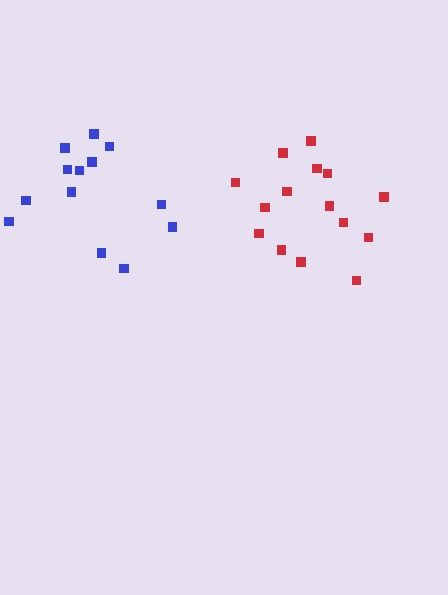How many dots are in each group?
Group 1: 15 dots, Group 2: 13 dots (28 total).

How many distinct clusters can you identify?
There are 2 distinct clusters.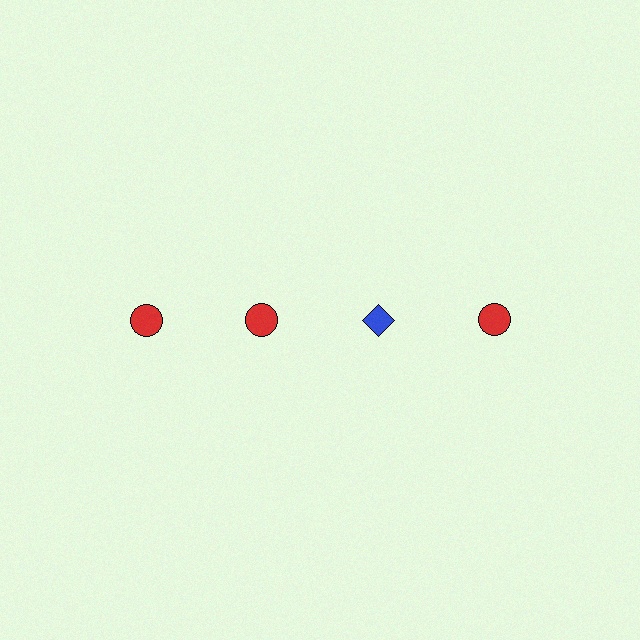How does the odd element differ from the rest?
It differs in both color (blue instead of red) and shape (diamond instead of circle).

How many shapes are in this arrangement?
There are 4 shapes arranged in a grid pattern.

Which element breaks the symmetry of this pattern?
The blue diamond in the top row, center column breaks the symmetry. All other shapes are red circles.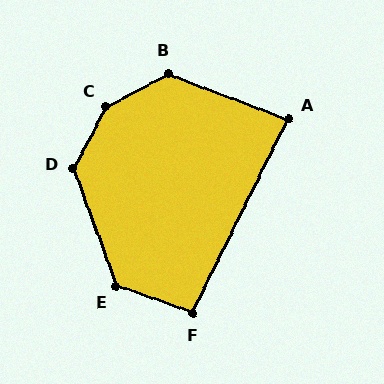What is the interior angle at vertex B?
Approximately 131 degrees (obtuse).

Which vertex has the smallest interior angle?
A, at approximately 84 degrees.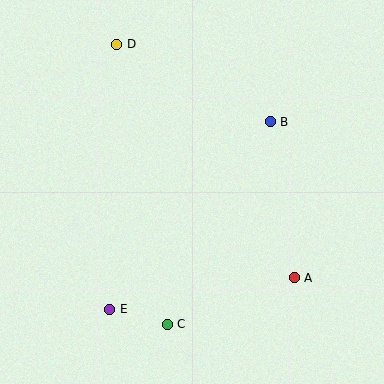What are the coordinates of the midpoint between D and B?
The midpoint between D and B is at (193, 83).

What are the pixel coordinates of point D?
Point D is at (117, 44).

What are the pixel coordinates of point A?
Point A is at (294, 278).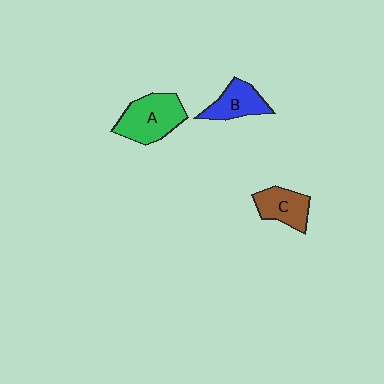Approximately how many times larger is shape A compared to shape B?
Approximately 1.5 times.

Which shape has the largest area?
Shape A (green).